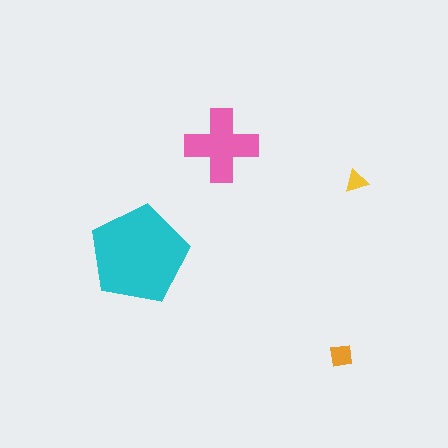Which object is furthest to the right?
The yellow triangle is rightmost.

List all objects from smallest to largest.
The yellow triangle, the orange square, the pink cross, the cyan pentagon.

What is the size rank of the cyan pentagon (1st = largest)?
1st.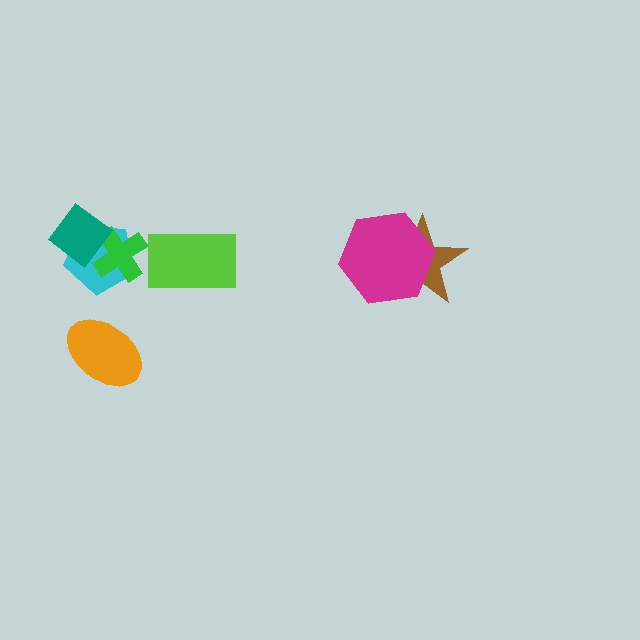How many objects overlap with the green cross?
2 objects overlap with the green cross.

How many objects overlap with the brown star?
1 object overlaps with the brown star.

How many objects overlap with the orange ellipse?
0 objects overlap with the orange ellipse.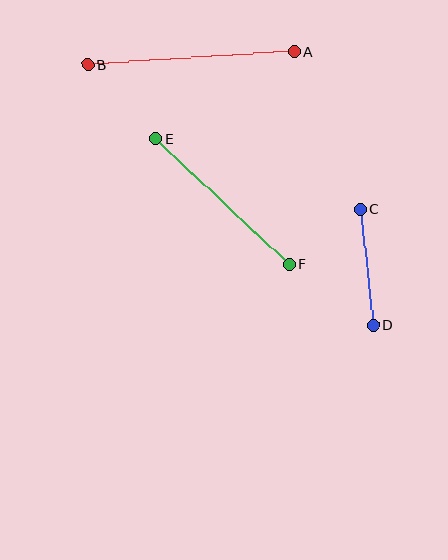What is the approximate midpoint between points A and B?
The midpoint is at approximately (191, 58) pixels.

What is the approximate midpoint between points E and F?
The midpoint is at approximately (222, 202) pixels.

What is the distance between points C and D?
The distance is approximately 117 pixels.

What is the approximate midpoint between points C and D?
The midpoint is at approximately (366, 267) pixels.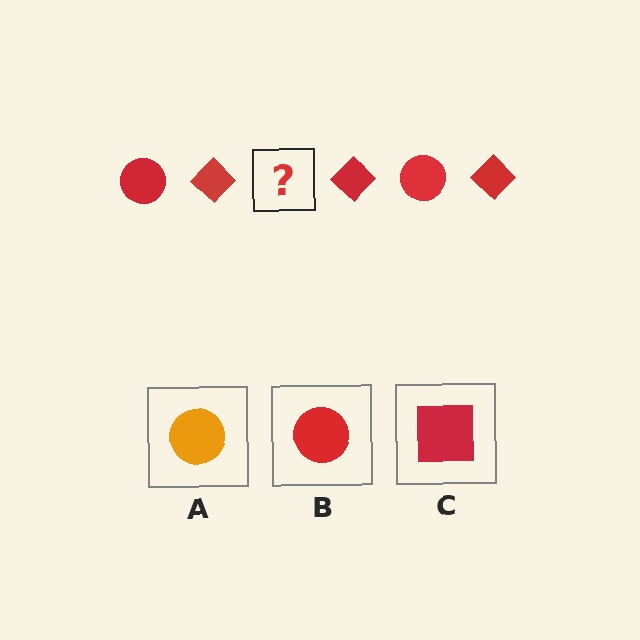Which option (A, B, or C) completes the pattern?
B.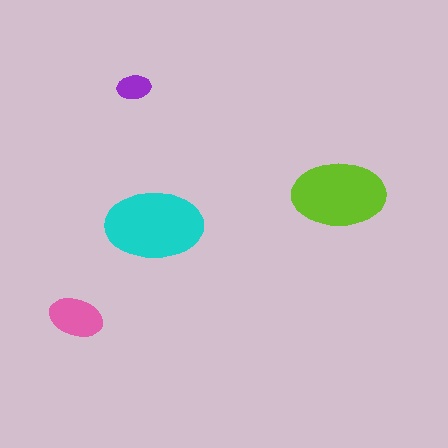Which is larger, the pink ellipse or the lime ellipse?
The lime one.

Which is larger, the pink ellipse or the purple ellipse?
The pink one.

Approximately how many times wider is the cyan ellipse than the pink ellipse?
About 2 times wider.